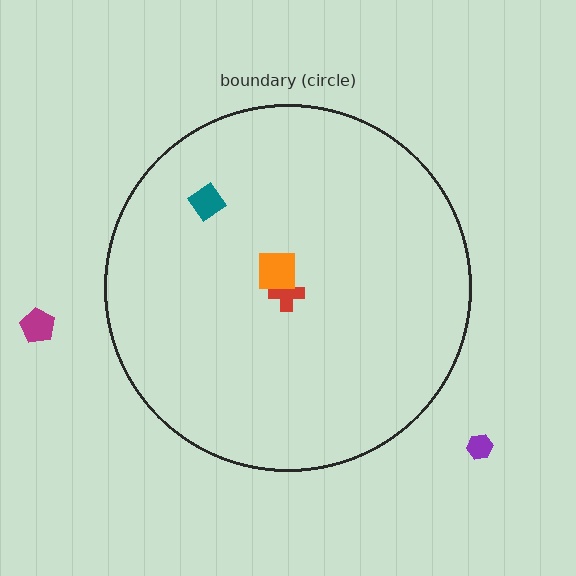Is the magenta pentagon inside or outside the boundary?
Outside.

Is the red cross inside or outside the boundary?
Inside.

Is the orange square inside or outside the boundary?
Inside.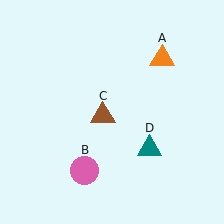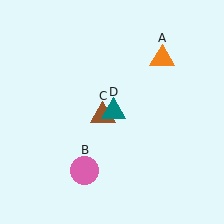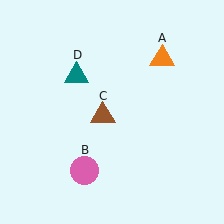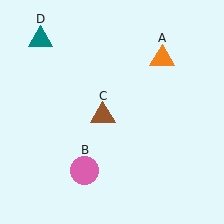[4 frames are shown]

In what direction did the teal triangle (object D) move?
The teal triangle (object D) moved up and to the left.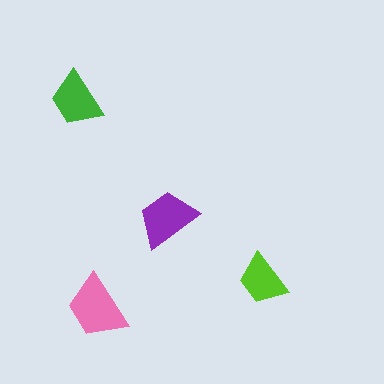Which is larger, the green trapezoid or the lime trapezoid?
The green one.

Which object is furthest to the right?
The lime trapezoid is rightmost.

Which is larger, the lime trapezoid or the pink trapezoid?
The pink one.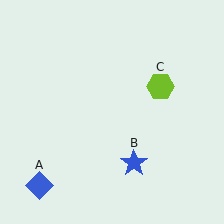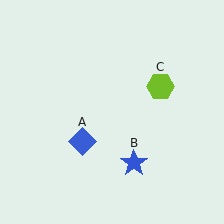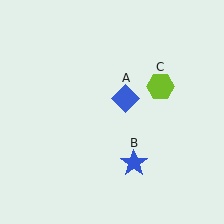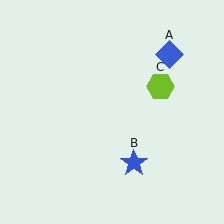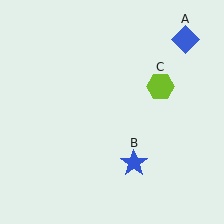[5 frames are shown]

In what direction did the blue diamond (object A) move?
The blue diamond (object A) moved up and to the right.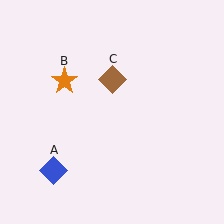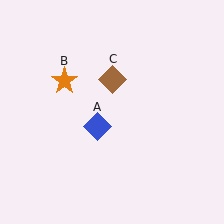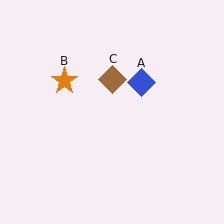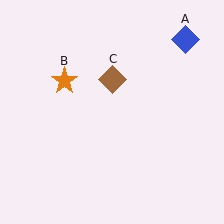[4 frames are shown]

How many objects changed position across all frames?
1 object changed position: blue diamond (object A).